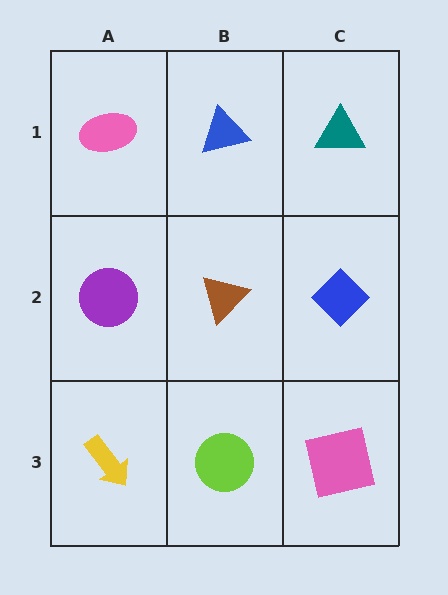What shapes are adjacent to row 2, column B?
A blue triangle (row 1, column B), a lime circle (row 3, column B), a purple circle (row 2, column A), a blue diamond (row 2, column C).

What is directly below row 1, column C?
A blue diamond.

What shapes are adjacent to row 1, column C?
A blue diamond (row 2, column C), a blue triangle (row 1, column B).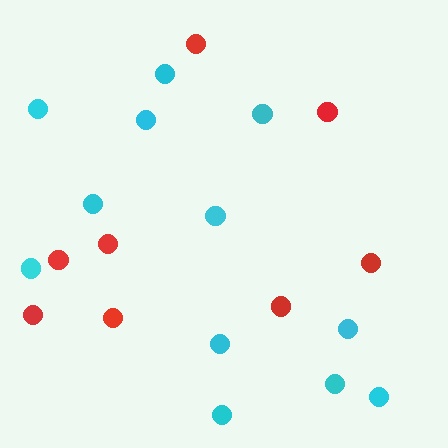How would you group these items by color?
There are 2 groups: one group of cyan circles (12) and one group of red circles (8).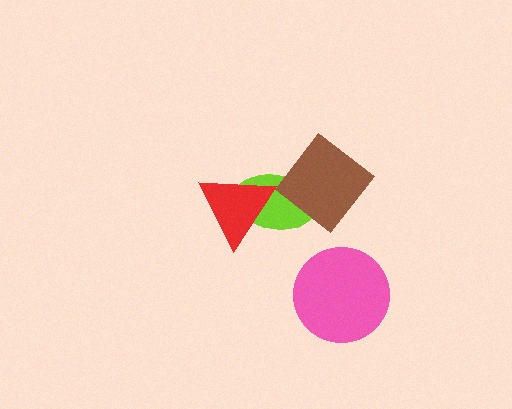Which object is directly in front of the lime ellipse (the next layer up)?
The red triangle is directly in front of the lime ellipse.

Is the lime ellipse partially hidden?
Yes, it is partially covered by another shape.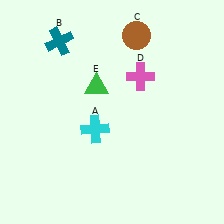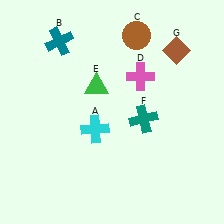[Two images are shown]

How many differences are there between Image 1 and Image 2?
There are 2 differences between the two images.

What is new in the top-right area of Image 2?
A brown diamond (G) was added in the top-right area of Image 2.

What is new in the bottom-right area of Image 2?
A teal cross (F) was added in the bottom-right area of Image 2.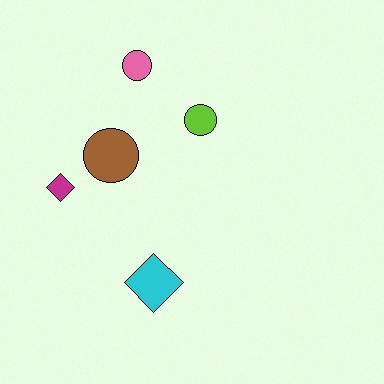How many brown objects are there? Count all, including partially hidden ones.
There is 1 brown object.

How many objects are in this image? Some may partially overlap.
There are 5 objects.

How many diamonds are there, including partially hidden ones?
There are 2 diamonds.